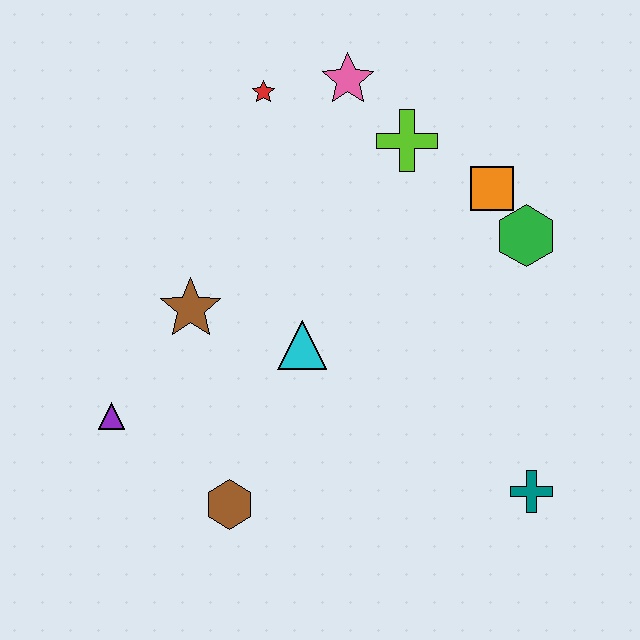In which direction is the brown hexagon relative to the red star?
The brown hexagon is below the red star.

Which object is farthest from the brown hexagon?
The pink star is farthest from the brown hexagon.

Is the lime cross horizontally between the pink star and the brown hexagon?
No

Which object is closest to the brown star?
The cyan triangle is closest to the brown star.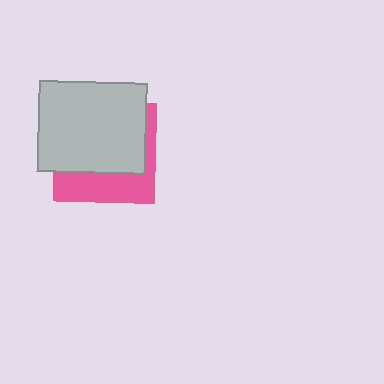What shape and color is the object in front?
The object in front is a light gray rectangle.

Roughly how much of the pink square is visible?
A small part of it is visible (roughly 36%).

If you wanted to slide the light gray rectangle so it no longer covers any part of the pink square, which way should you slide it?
Slide it up — that is the most direct way to separate the two shapes.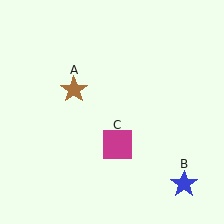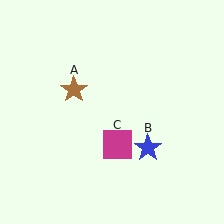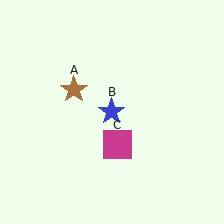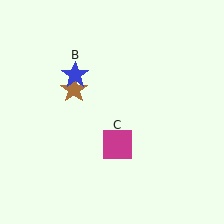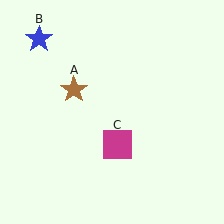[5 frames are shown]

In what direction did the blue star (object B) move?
The blue star (object B) moved up and to the left.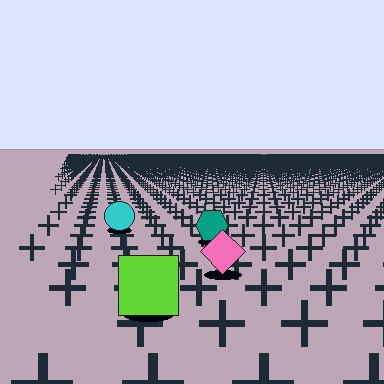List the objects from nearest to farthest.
From nearest to farthest: the lime square, the pink diamond, the teal hexagon, the cyan circle.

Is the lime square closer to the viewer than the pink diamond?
Yes. The lime square is closer — you can tell from the texture gradient: the ground texture is coarser near it.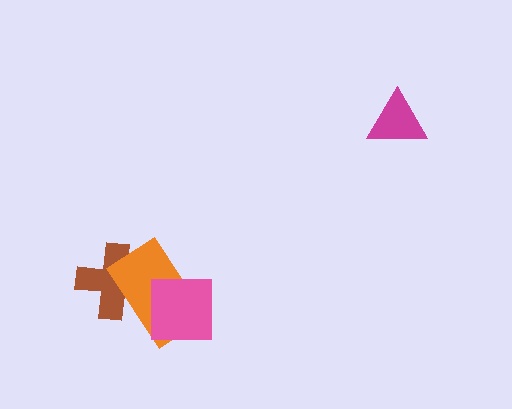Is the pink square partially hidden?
No, no other shape covers it.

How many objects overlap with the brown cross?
1 object overlaps with the brown cross.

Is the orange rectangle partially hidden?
Yes, it is partially covered by another shape.